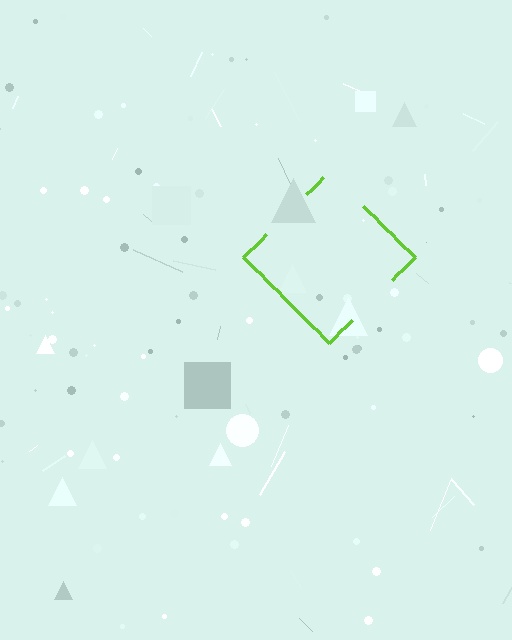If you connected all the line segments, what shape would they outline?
They would outline a diamond.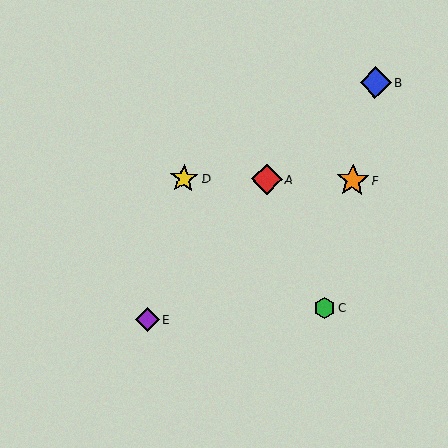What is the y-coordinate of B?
Object B is at y≈82.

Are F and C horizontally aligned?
No, F is at y≈180 and C is at y≈308.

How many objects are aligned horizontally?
3 objects (A, D, F) are aligned horizontally.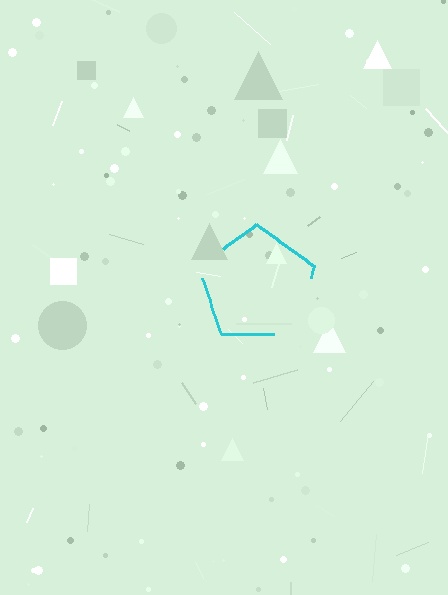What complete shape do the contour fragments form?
The contour fragments form a pentagon.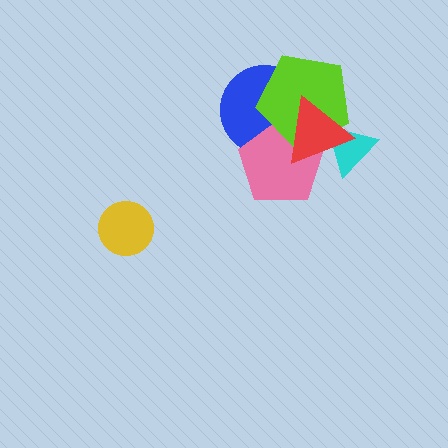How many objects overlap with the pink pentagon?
3 objects overlap with the pink pentagon.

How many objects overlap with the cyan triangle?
2 objects overlap with the cyan triangle.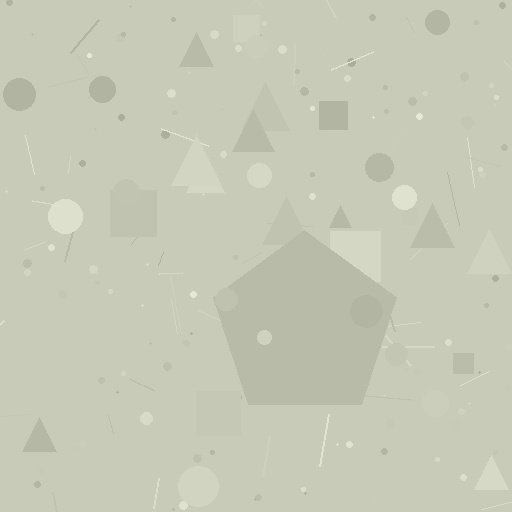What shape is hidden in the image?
A pentagon is hidden in the image.